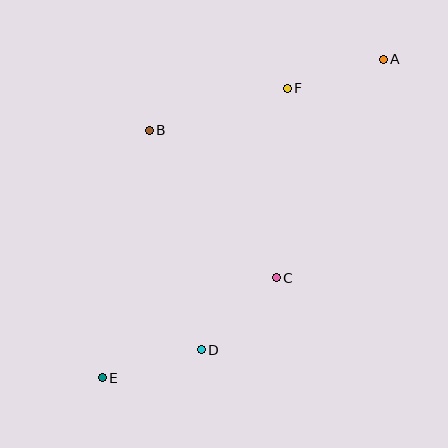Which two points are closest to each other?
Points A and F are closest to each other.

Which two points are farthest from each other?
Points A and E are farthest from each other.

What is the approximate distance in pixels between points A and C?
The distance between A and C is approximately 243 pixels.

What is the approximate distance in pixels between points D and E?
The distance between D and E is approximately 102 pixels.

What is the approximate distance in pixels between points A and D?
The distance between A and D is approximately 343 pixels.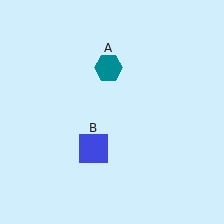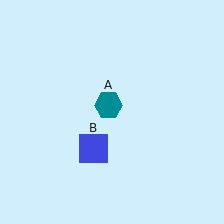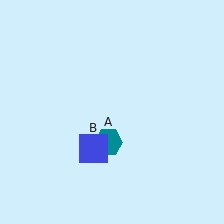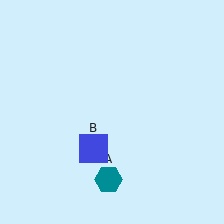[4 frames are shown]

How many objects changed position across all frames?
1 object changed position: teal hexagon (object A).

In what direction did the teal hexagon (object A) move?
The teal hexagon (object A) moved down.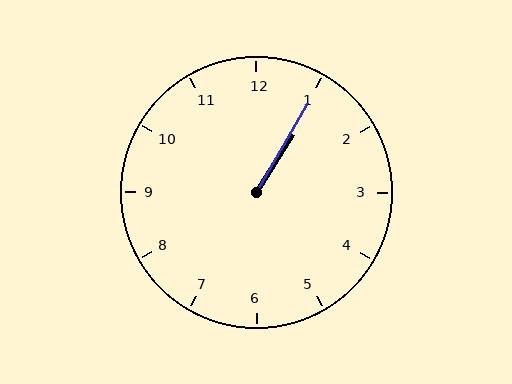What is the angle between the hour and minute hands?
Approximately 2 degrees.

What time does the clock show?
1:05.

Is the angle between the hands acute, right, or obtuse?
It is acute.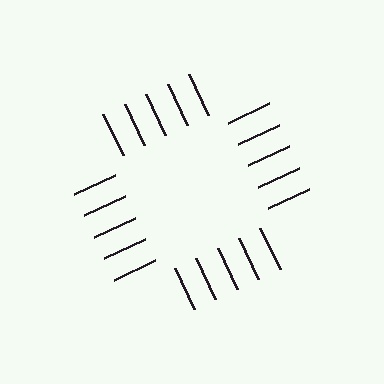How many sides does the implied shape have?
4 sides — the line-ends trace a square.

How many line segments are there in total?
20 — 5 along each of the 4 edges.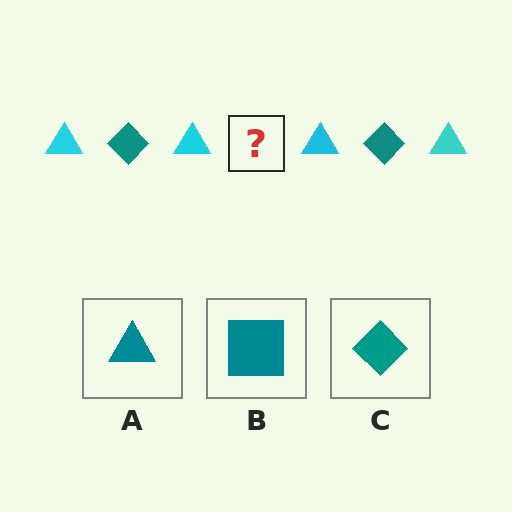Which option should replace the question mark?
Option C.